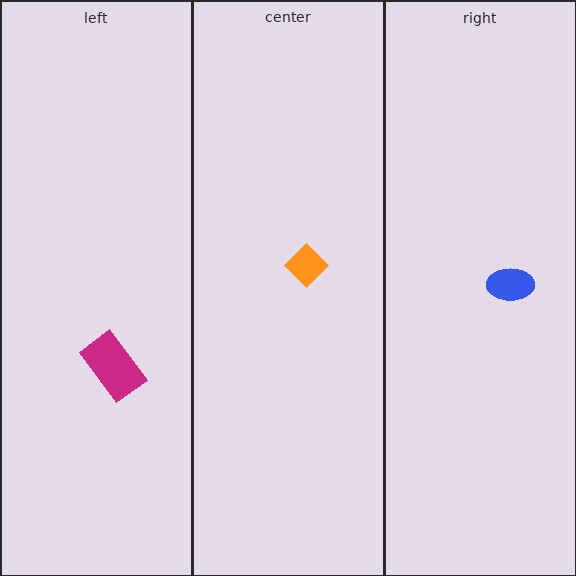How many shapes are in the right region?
1.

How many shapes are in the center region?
1.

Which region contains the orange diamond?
The center region.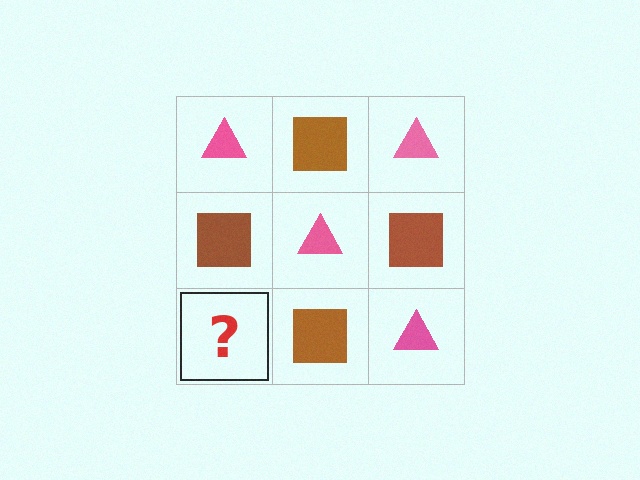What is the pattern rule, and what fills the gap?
The rule is that it alternates pink triangle and brown square in a checkerboard pattern. The gap should be filled with a pink triangle.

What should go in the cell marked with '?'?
The missing cell should contain a pink triangle.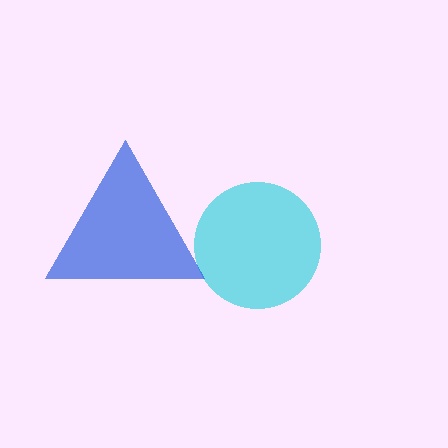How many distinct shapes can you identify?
There are 2 distinct shapes: a cyan circle, a blue triangle.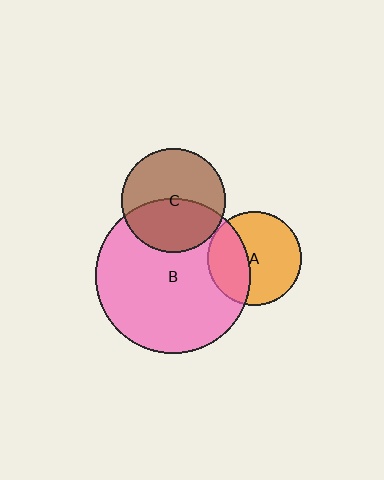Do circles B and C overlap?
Yes.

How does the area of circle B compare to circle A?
Approximately 2.7 times.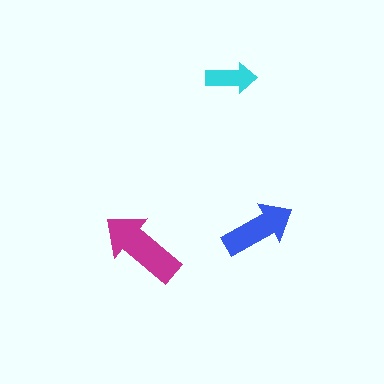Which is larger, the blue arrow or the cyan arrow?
The blue one.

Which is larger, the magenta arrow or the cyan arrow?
The magenta one.